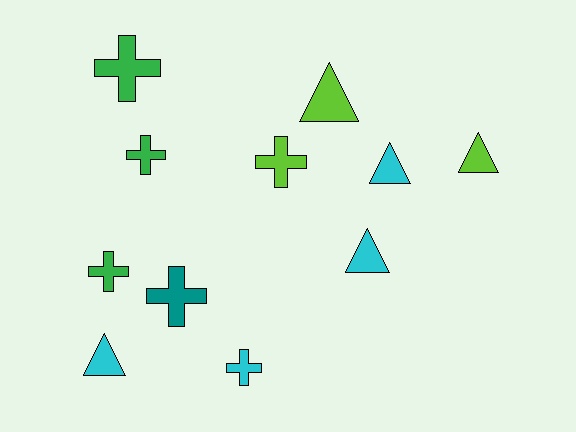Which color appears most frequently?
Cyan, with 4 objects.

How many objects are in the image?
There are 11 objects.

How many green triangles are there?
There are no green triangles.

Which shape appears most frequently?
Cross, with 6 objects.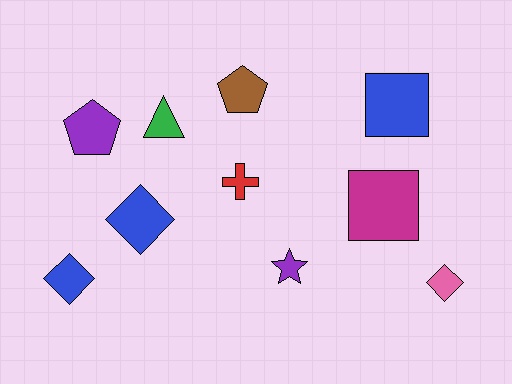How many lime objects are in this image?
There are no lime objects.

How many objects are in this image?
There are 10 objects.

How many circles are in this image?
There are no circles.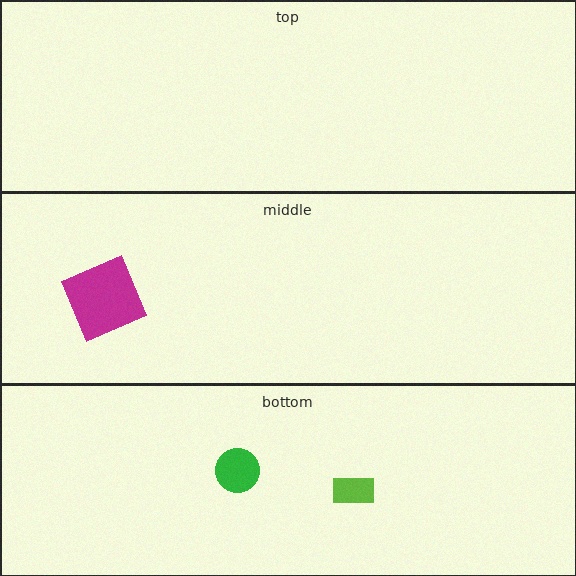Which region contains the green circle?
The bottom region.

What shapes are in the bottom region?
The lime rectangle, the green circle.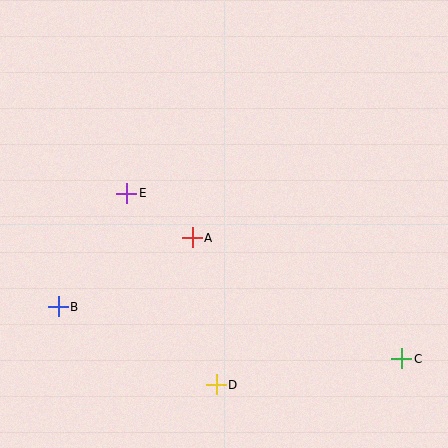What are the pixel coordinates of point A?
Point A is at (192, 238).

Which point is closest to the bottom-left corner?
Point B is closest to the bottom-left corner.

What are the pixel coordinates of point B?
Point B is at (58, 307).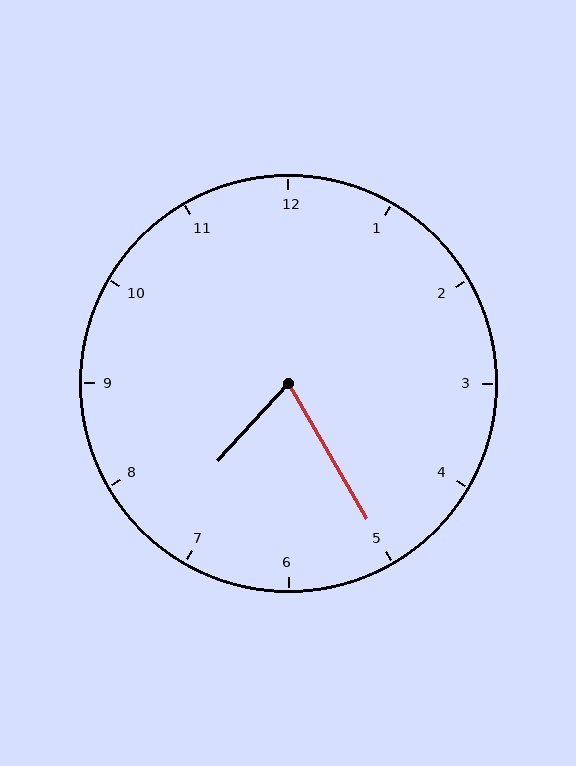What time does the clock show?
7:25.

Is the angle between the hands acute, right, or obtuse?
It is acute.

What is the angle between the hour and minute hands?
Approximately 72 degrees.